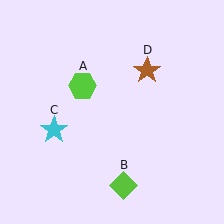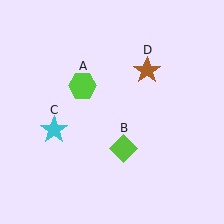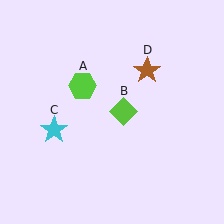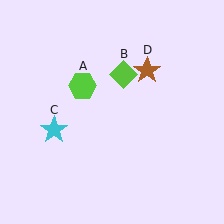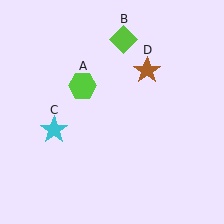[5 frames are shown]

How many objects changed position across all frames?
1 object changed position: lime diamond (object B).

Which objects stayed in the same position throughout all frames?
Lime hexagon (object A) and cyan star (object C) and brown star (object D) remained stationary.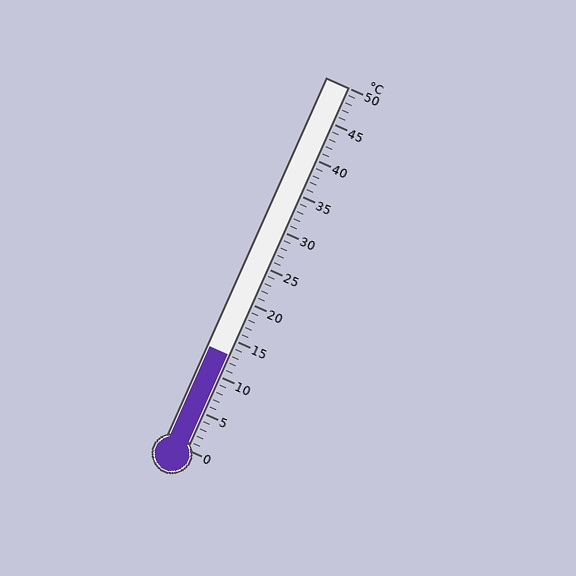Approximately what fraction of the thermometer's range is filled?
The thermometer is filled to approximately 25% of its range.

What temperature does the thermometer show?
The thermometer shows approximately 13°C.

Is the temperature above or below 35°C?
The temperature is below 35°C.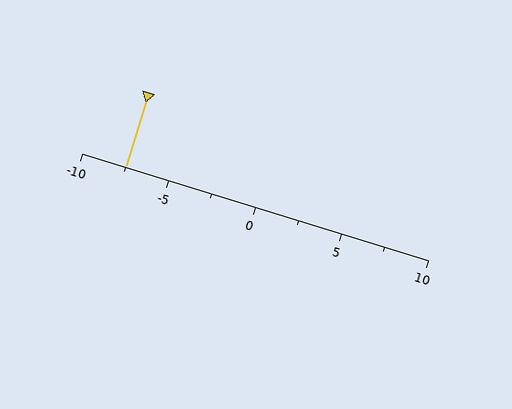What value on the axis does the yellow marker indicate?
The marker indicates approximately -7.5.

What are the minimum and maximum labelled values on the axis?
The axis runs from -10 to 10.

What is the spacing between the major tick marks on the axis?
The major ticks are spaced 5 apart.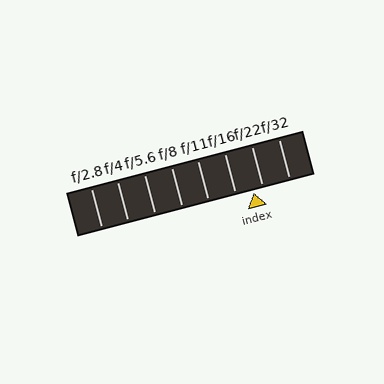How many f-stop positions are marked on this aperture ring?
There are 8 f-stop positions marked.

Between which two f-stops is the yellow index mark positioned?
The index mark is between f/16 and f/22.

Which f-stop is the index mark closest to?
The index mark is closest to f/22.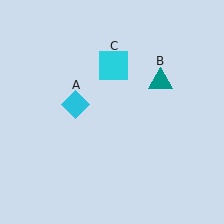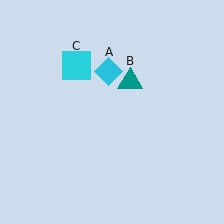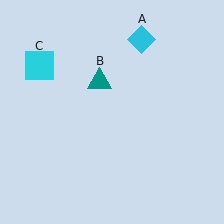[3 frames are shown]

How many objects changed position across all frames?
3 objects changed position: cyan diamond (object A), teal triangle (object B), cyan square (object C).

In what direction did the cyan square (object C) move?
The cyan square (object C) moved left.